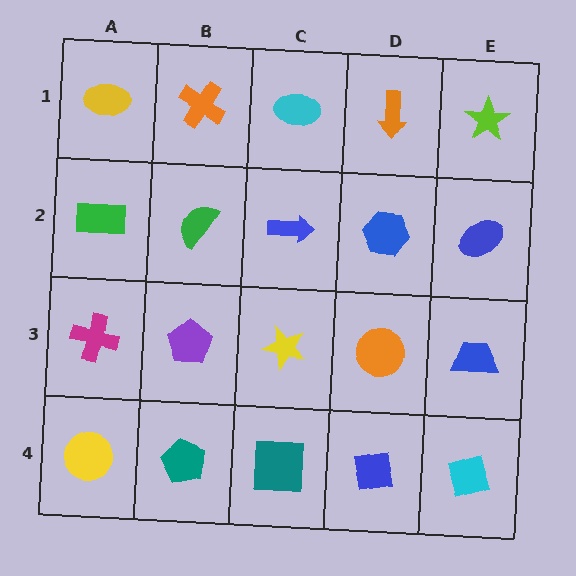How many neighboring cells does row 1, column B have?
3.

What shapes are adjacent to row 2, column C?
A cyan ellipse (row 1, column C), a yellow star (row 3, column C), a green semicircle (row 2, column B), a blue hexagon (row 2, column D).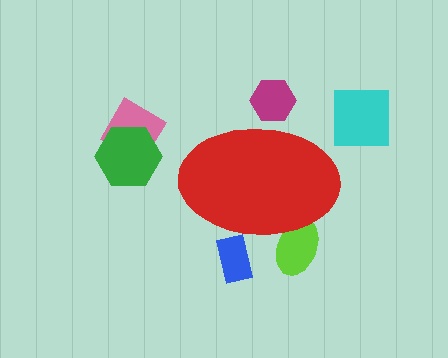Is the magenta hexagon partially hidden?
Yes, the magenta hexagon is partially hidden behind the red ellipse.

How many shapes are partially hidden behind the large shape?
3 shapes are partially hidden.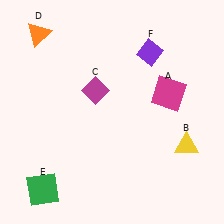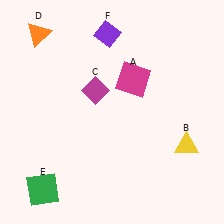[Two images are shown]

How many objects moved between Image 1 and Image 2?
2 objects moved between the two images.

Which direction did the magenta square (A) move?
The magenta square (A) moved left.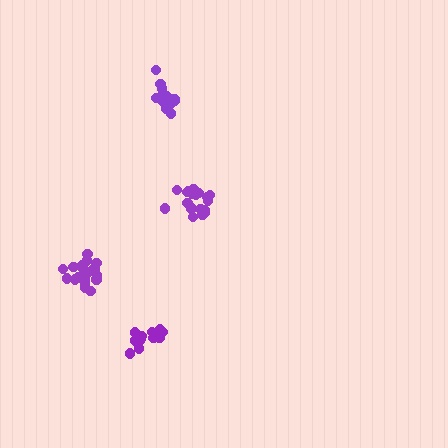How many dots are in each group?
Group 1: 19 dots, Group 2: 15 dots, Group 3: 15 dots, Group 4: 18 dots (67 total).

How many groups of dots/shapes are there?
There are 4 groups.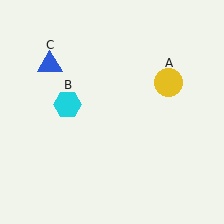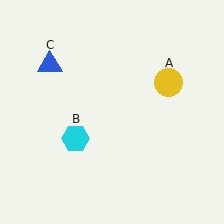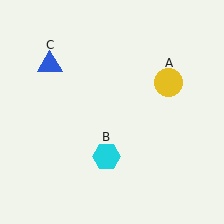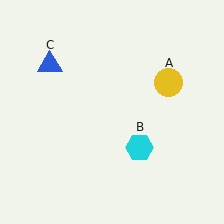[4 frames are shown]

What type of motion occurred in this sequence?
The cyan hexagon (object B) rotated counterclockwise around the center of the scene.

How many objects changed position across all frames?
1 object changed position: cyan hexagon (object B).